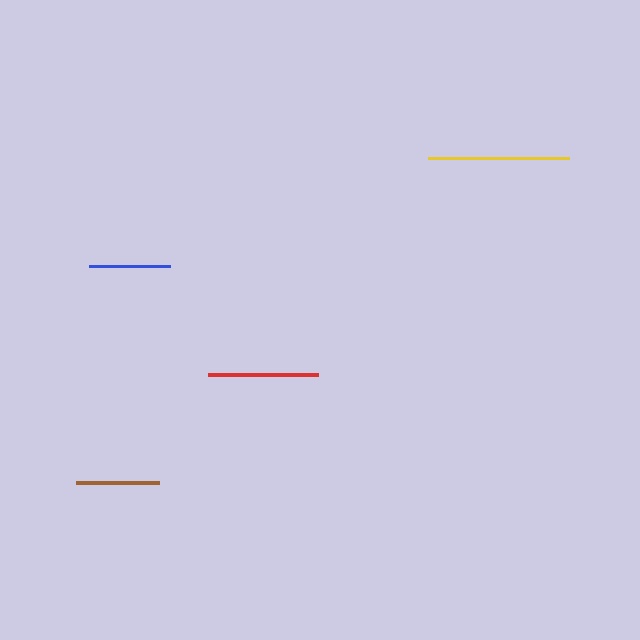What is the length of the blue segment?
The blue segment is approximately 82 pixels long.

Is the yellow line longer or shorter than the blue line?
The yellow line is longer than the blue line.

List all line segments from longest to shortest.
From longest to shortest: yellow, red, brown, blue.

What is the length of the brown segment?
The brown segment is approximately 83 pixels long.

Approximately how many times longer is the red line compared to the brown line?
The red line is approximately 1.3 times the length of the brown line.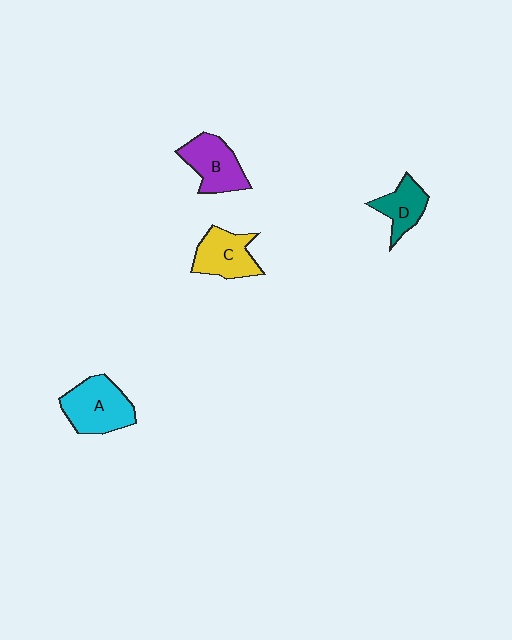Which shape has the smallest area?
Shape D (teal).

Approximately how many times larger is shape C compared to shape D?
Approximately 1.3 times.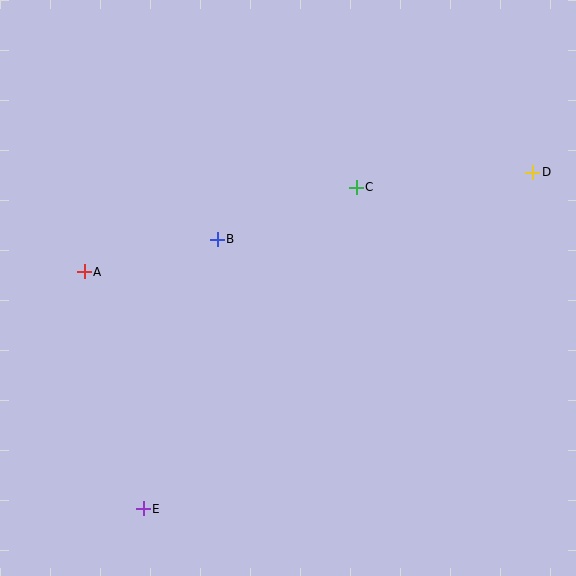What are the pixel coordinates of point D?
Point D is at (533, 172).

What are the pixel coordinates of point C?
Point C is at (356, 187).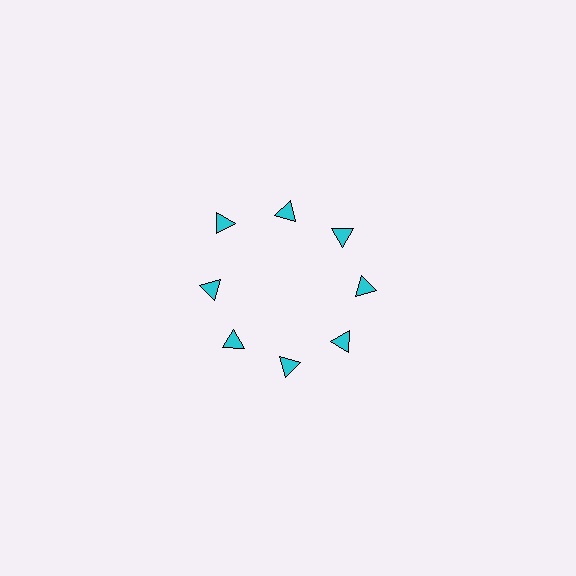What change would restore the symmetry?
The symmetry would be restored by moving it inward, back onto the ring so that all 8 triangles sit at equal angles and equal distance from the center.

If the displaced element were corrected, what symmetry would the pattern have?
It would have 8-fold rotational symmetry — the pattern would map onto itself every 45 degrees.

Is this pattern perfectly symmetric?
No. The 8 cyan triangles are arranged in a ring, but one element near the 10 o'clock position is pushed outward from the center, breaking the 8-fold rotational symmetry.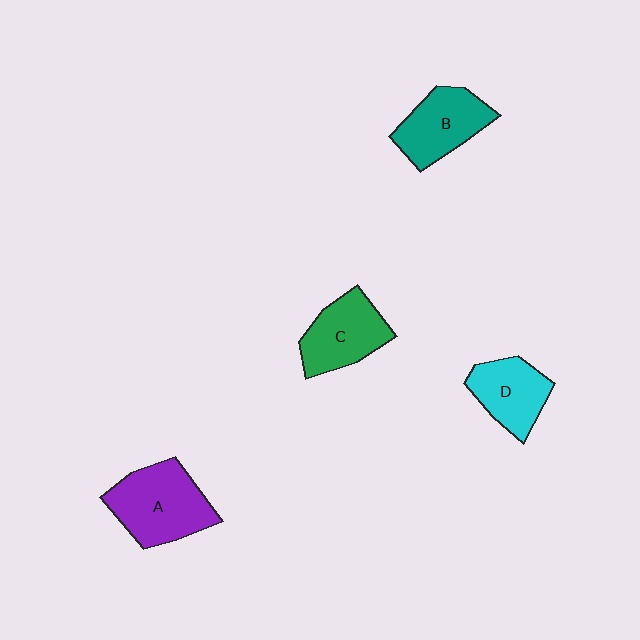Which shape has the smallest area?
Shape D (cyan).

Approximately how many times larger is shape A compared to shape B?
Approximately 1.3 times.